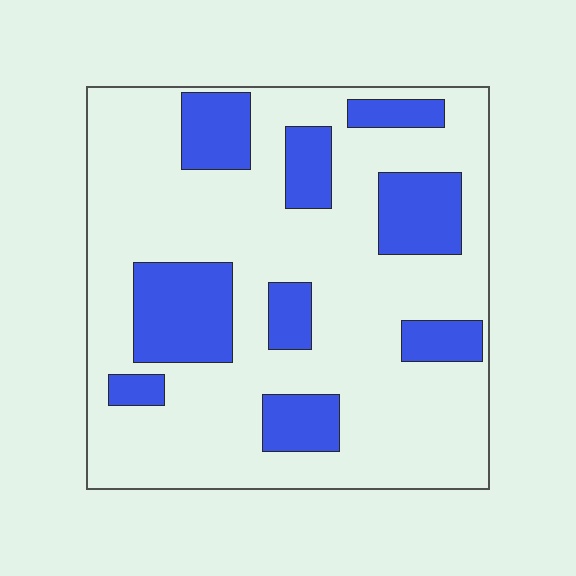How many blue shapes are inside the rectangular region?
9.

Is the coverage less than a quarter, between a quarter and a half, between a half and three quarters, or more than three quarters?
Between a quarter and a half.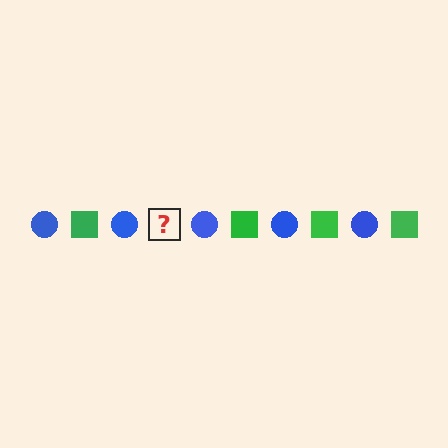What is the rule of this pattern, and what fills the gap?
The rule is that the pattern alternates between blue circle and green square. The gap should be filled with a green square.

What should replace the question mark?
The question mark should be replaced with a green square.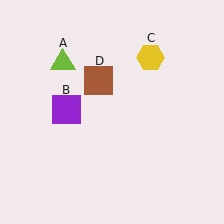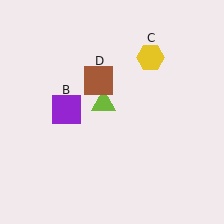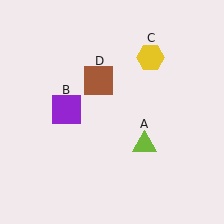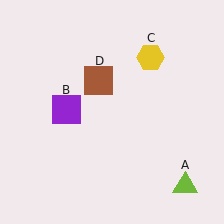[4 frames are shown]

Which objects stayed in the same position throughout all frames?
Purple square (object B) and yellow hexagon (object C) and brown square (object D) remained stationary.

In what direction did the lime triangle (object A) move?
The lime triangle (object A) moved down and to the right.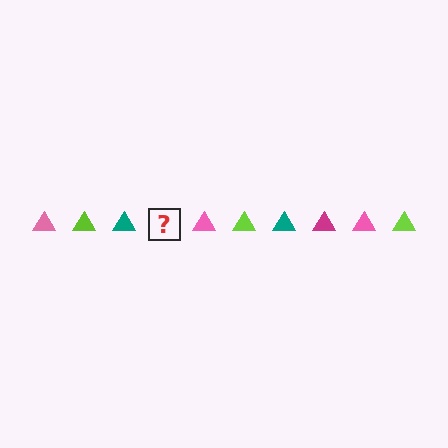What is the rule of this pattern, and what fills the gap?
The rule is that the pattern cycles through pink, lime, teal, magenta triangles. The gap should be filled with a magenta triangle.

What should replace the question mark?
The question mark should be replaced with a magenta triangle.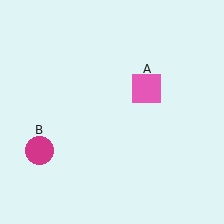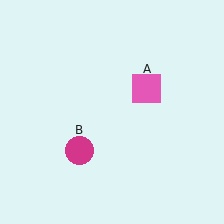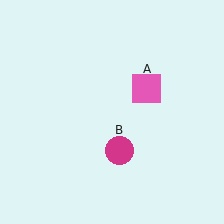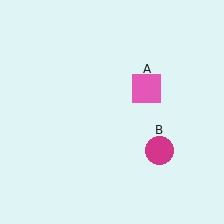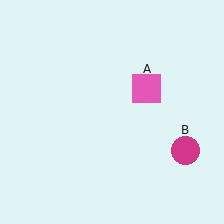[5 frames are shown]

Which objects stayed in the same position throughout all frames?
Pink square (object A) remained stationary.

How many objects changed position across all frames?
1 object changed position: magenta circle (object B).